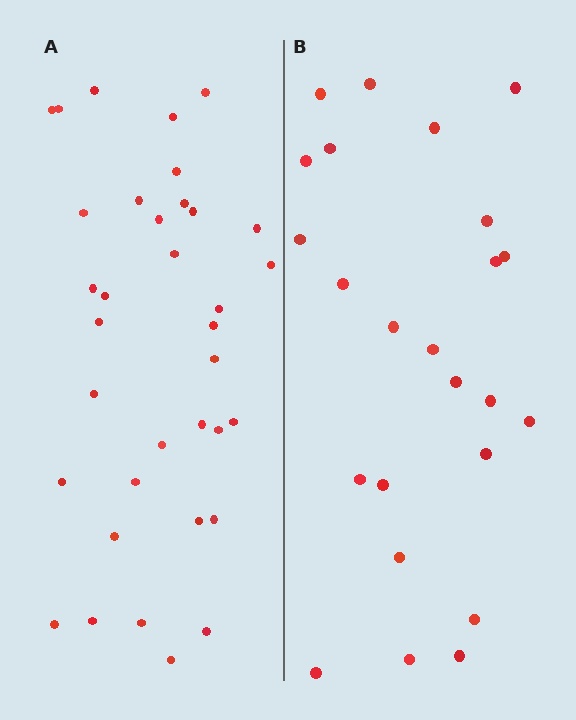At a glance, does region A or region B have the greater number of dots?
Region A (the left region) has more dots.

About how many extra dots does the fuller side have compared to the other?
Region A has roughly 12 or so more dots than region B.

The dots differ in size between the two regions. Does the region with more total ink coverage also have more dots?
No. Region B has more total ink coverage because its dots are larger, but region A actually contains more individual dots. Total area can be misleading — the number of items is what matters here.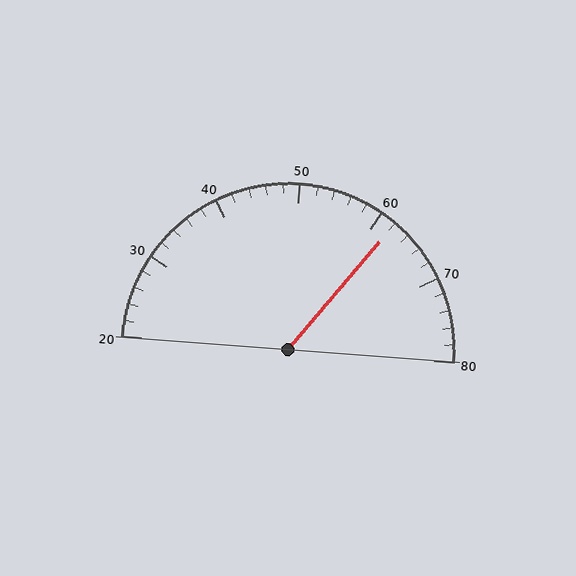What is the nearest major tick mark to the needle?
The nearest major tick mark is 60.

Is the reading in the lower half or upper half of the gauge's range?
The reading is in the upper half of the range (20 to 80).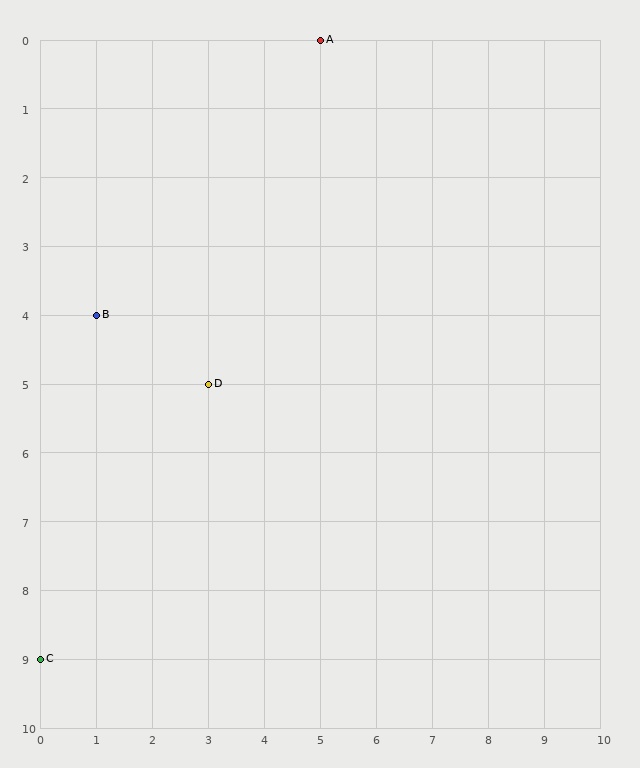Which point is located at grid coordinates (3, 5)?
Point D is at (3, 5).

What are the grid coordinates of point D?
Point D is at grid coordinates (3, 5).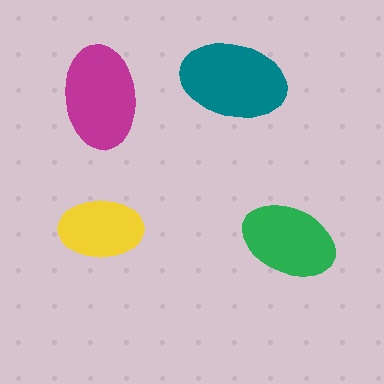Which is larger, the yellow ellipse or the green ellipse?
The green one.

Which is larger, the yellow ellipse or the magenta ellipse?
The magenta one.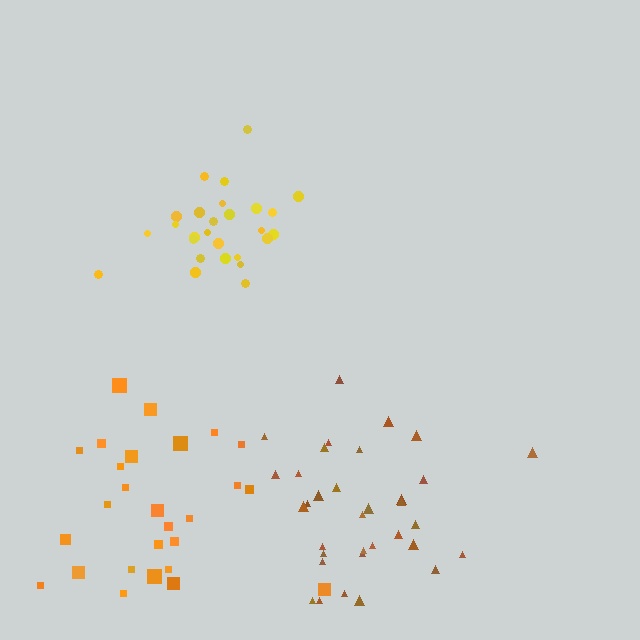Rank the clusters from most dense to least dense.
yellow, brown, orange.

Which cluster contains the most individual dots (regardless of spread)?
Brown (34).